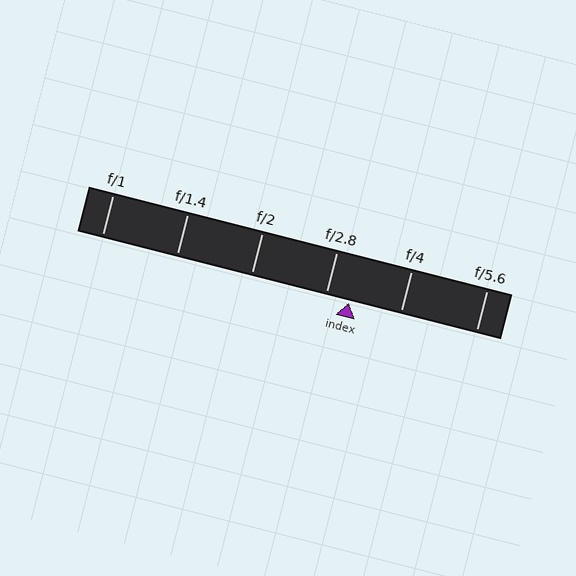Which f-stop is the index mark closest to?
The index mark is closest to f/2.8.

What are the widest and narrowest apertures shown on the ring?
The widest aperture shown is f/1 and the narrowest is f/5.6.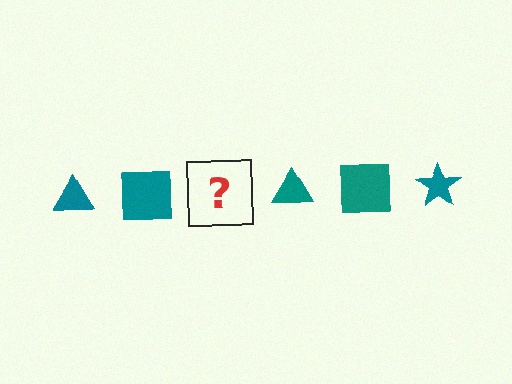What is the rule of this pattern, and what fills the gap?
The rule is that the pattern cycles through triangle, square, star shapes in teal. The gap should be filled with a teal star.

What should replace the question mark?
The question mark should be replaced with a teal star.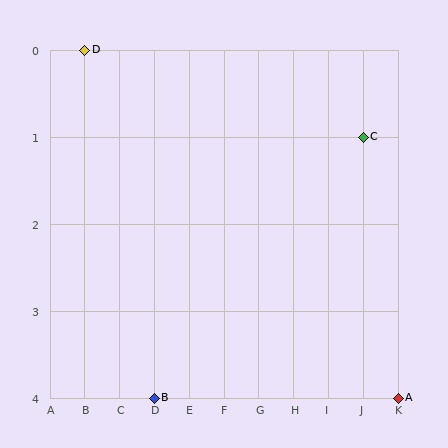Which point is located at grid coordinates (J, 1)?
Point C is at (J, 1).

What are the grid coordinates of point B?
Point B is at grid coordinates (D, 4).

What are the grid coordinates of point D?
Point D is at grid coordinates (B, 0).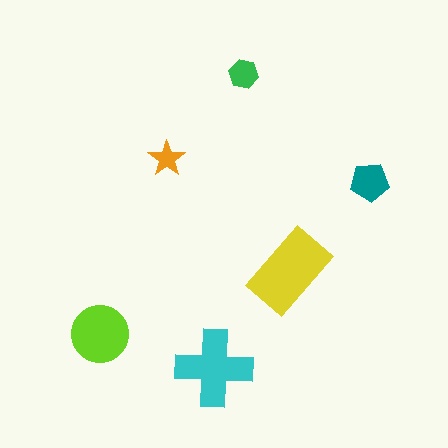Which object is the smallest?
The orange star.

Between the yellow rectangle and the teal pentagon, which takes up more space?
The yellow rectangle.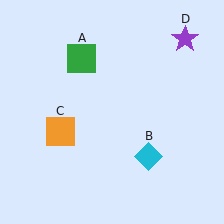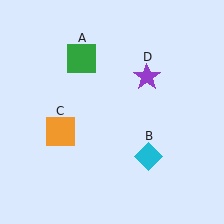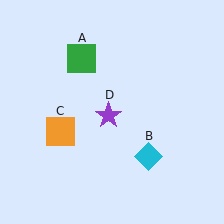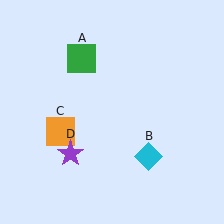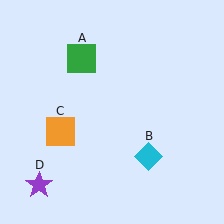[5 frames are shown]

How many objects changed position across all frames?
1 object changed position: purple star (object D).